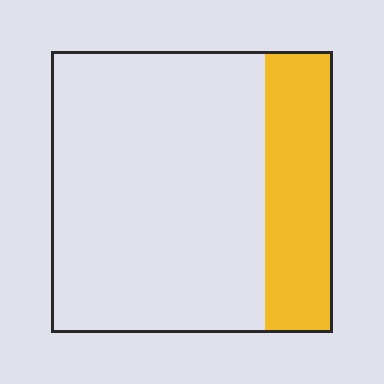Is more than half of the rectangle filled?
No.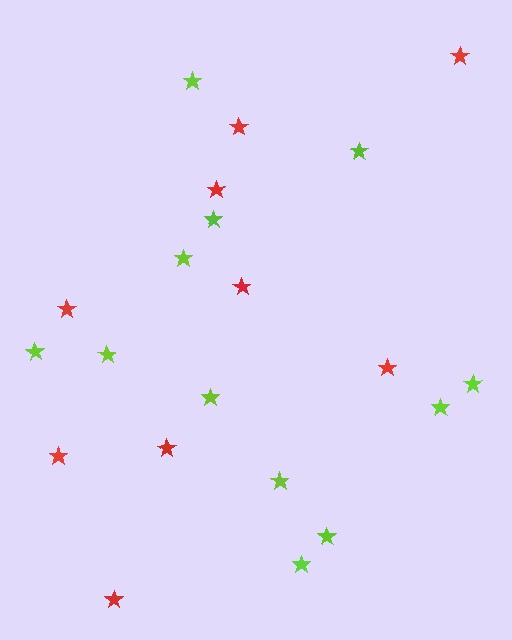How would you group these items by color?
There are 2 groups: one group of red stars (9) and one group of lime stars (12).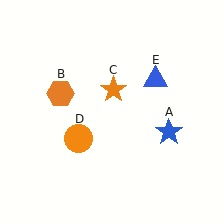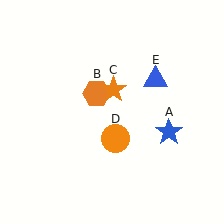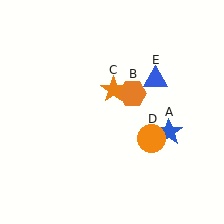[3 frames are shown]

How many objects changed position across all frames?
2 objects changed position: orange hexagon (object B), orange circle (object D).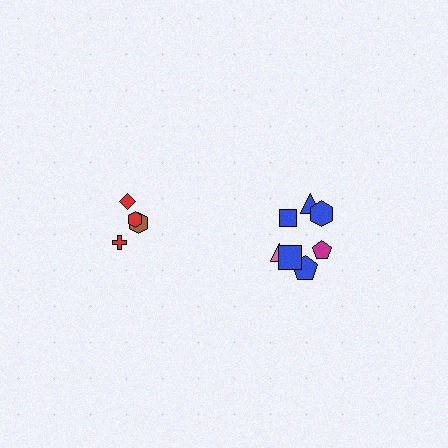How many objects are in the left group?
There are 4 objects.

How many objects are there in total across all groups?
There are 11 objects.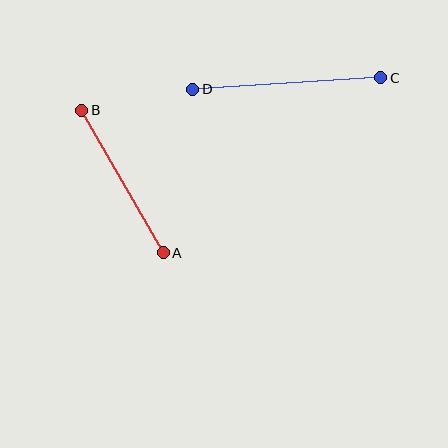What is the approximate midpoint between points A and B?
The midpoint is at approximately (122, 182) pixels.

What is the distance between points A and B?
The distance is approximately 165 pixels.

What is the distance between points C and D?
The distance is approximately 189 pixels.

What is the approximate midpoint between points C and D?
The midpoint is at approximately (287, 84) pixels.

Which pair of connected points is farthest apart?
Points C and D are farthest apart.